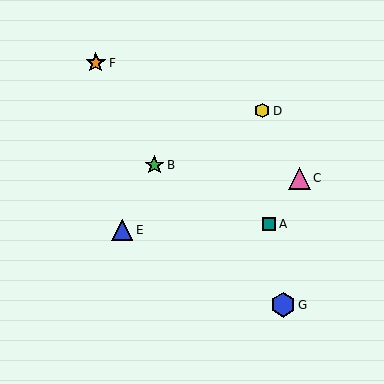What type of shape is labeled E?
Shape E is a blue triangle.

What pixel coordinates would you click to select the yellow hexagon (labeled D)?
Click at (262, 111) to select the yellow hexagon D.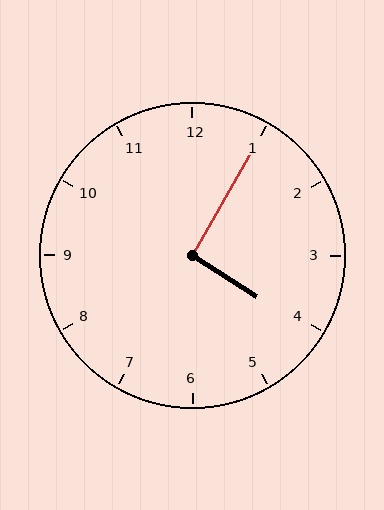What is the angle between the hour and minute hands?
Approximately 92 degrees.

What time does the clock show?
4:05.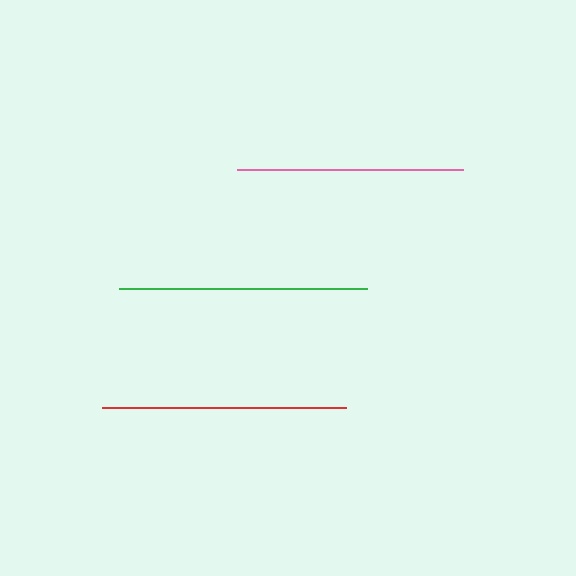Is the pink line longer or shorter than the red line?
The red line is longer than the pink line.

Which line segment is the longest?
The green line is the longest at approximately 248 pixels.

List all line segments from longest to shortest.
From longest to shortest: green, red, pink.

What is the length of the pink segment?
The pink segment is approximately 226 pixels long.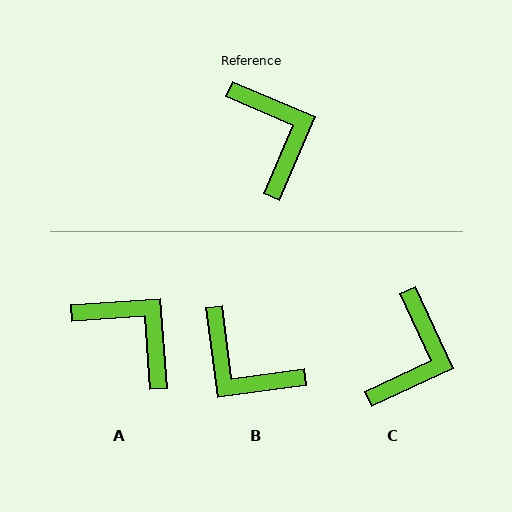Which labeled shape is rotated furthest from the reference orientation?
B, about 149 degrees away.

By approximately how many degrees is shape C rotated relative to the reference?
Approximately 42 degrees clockwise.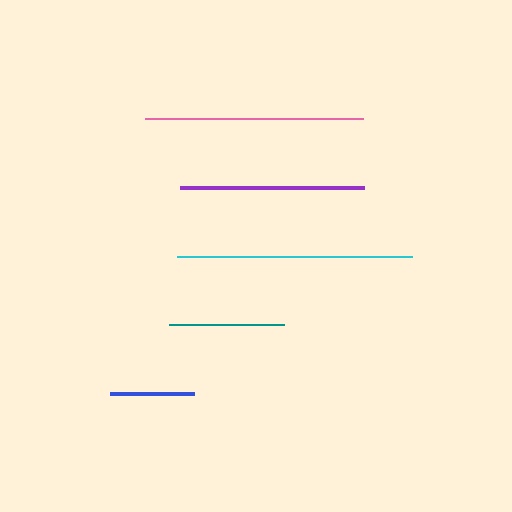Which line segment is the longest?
The cyan line is the longest at approximately 235 pixels.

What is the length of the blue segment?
The blue segment is approximately 84 pixels long.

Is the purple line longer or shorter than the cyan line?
The cyan line is longer than the purple line.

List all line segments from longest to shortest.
From longest to shortest: cyan, pink, purple, teal, blue.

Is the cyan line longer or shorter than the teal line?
The cyan line is longer than the teal line.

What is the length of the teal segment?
The teal segment is approximately 115 pixels long.